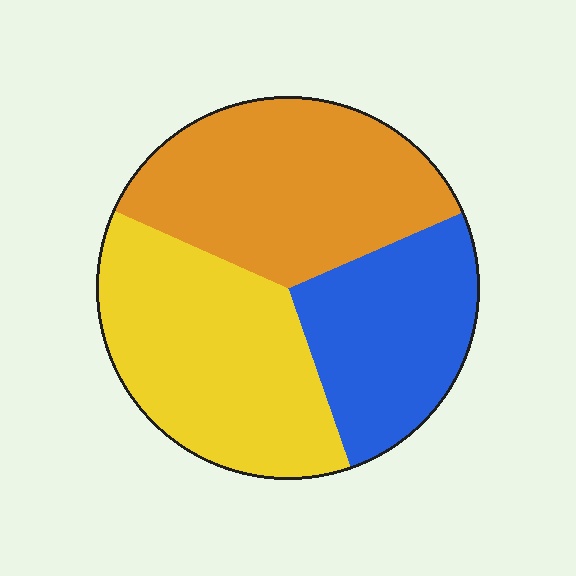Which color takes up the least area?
Blue, at roughly 25%.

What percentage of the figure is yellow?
Yellow covers roughly 35% of the figure.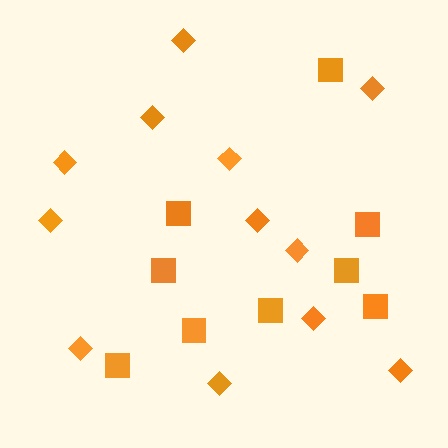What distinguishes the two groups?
There are 2 groups: one group of squares (9) and one group of diamonds (12).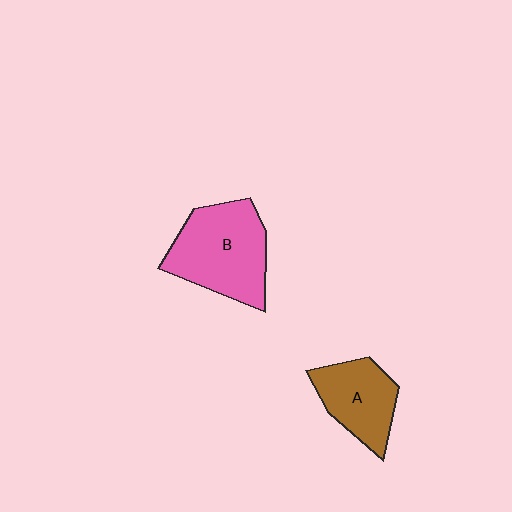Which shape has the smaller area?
Shape A (brown).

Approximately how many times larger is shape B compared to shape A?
Approximately 1.5 times.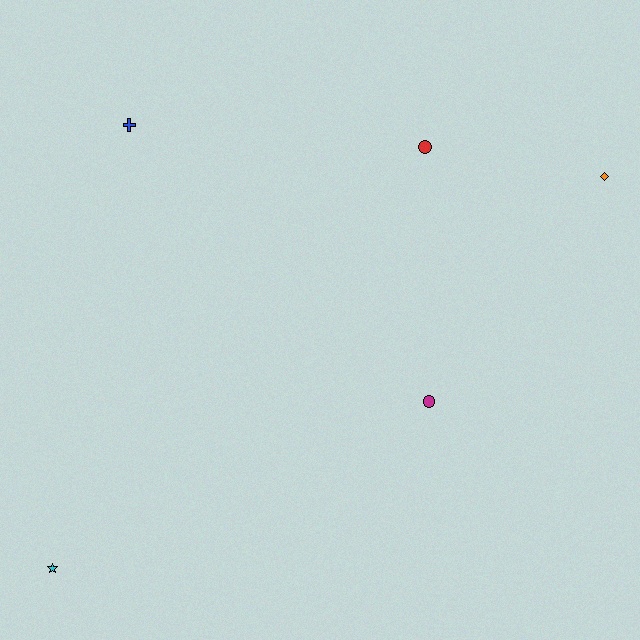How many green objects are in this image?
There are no green objects.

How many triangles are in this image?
There are no triangles.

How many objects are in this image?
There are 5 objects.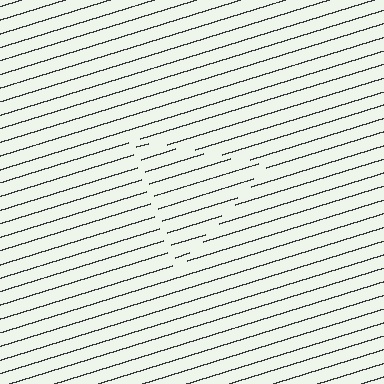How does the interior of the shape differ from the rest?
The interior of the shape contains the same grating, shifted by half a period — the contour is defined by the phase discontinuity where line-ends from the inner and outer gratings abut.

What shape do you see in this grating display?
An illusory triangle. The interior of the shape contains the same grating, shifted by half a period — the contour is defined by the phase discontinuity where line-ends from the inner and outer gratings abut.